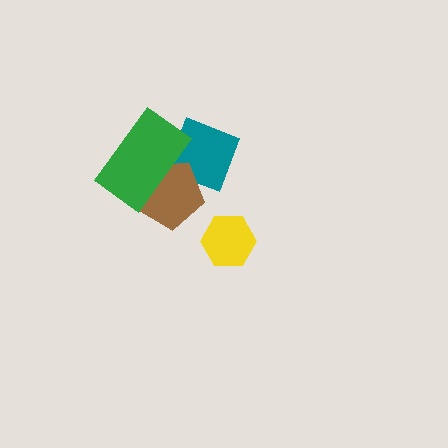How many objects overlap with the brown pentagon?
2 objects overlap with the brown pentagon.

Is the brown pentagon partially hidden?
Yes, it is partially covered by another shape.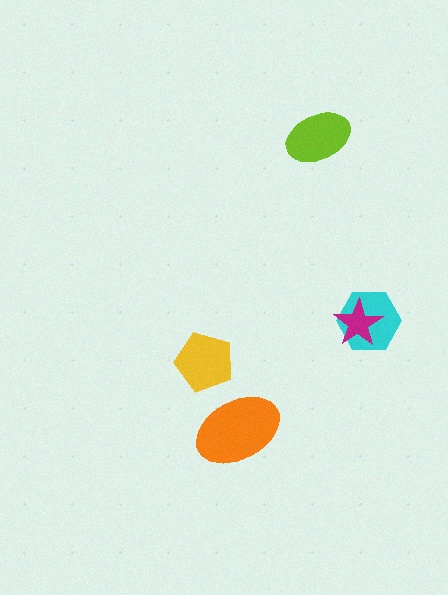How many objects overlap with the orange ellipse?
0 objects overlap with the orange ellipse.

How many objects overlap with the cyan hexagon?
1 object overlaps with the cyan hexagon.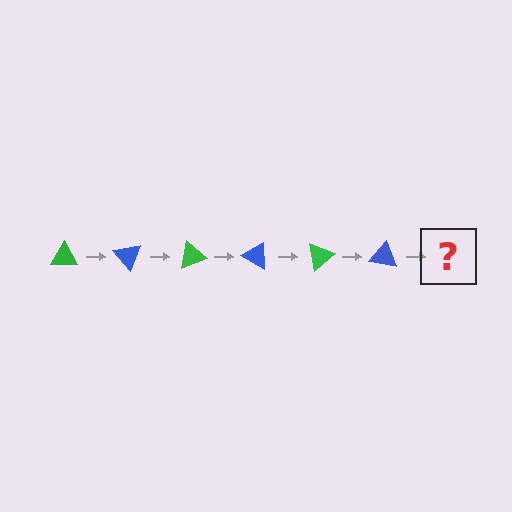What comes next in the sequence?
The next element should be a green triangle, rotated 300 degrees from the start.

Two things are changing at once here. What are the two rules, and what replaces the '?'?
The two rules are that it rotates 50 degrees each step and the color cycles through green and blue. The '?' should be a green triangle, rotated 300 degrees from the start.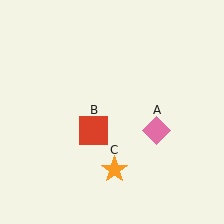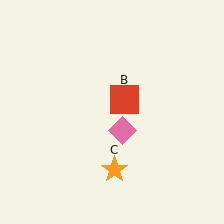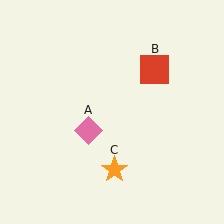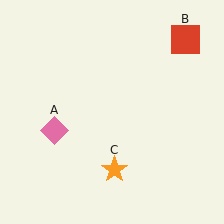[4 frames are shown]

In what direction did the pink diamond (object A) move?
The pink diamond (object A) moved left.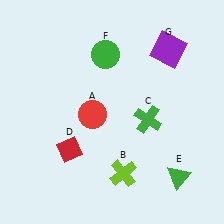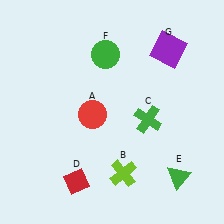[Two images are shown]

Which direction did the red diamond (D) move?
The red diamond (D) moved down.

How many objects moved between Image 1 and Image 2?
1 object moved between the two images.